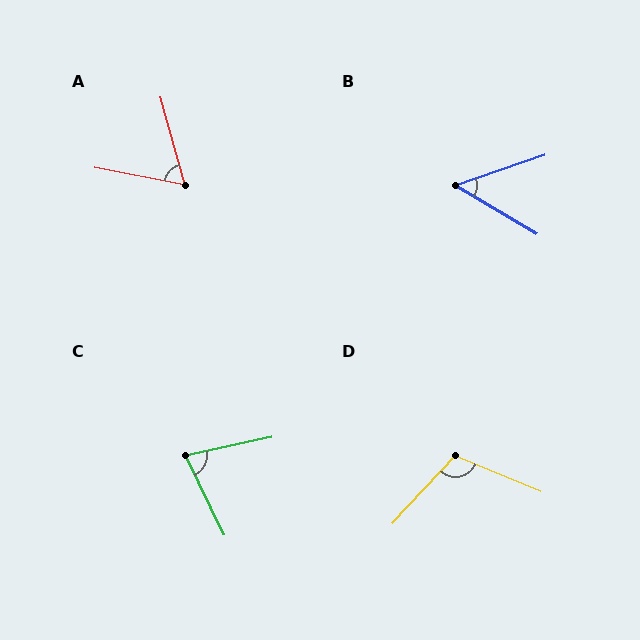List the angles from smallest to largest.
B (50°), A (63°), C (76°), D (111°).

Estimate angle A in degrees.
Approximately 63 degrees.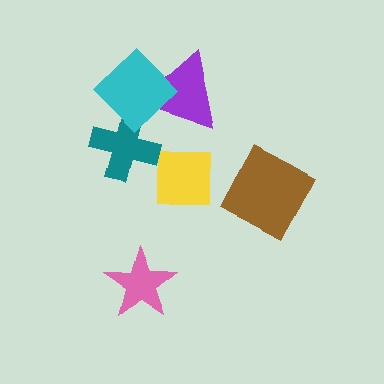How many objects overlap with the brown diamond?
0 objects overlap with the brown diamond.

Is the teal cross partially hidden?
Yes, it is partially covered by another shape.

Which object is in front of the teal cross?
The cyan diamond is in front of the teal cross.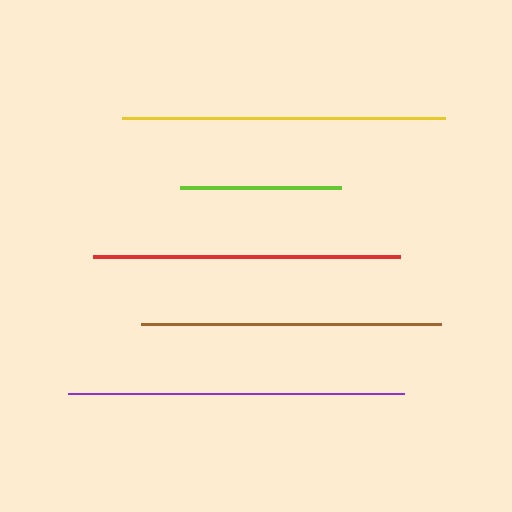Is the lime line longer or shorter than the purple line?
The purple line is longer than the lime line.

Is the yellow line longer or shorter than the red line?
The yellow line is longer than the red line.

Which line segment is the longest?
The purple line is the longest at approximately 336 pixels.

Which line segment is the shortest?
The lime line is the shortest at approximately 161 pixels.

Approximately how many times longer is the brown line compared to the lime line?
The brown line is approximately 1.9 times the length of the lime line.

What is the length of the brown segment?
The brown segment is approximately 300 pixels long.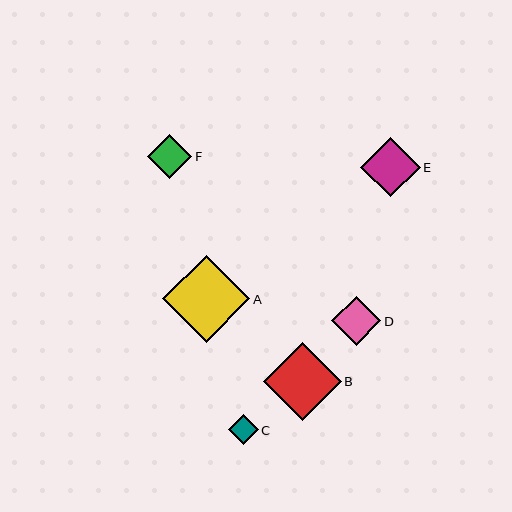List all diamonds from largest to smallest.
From largest to smallest: A, B, E, D, F, C.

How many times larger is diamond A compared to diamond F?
Diamond A is approximately 2.0 times the size of diamond F.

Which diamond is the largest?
Diamond A is the largest with a size of approximately 87 pixels.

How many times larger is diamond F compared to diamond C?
Diamond F is approximately 1.5 times the size of diamond C.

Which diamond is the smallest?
Diamond C is the smallest with a size of approximately 30 pixels.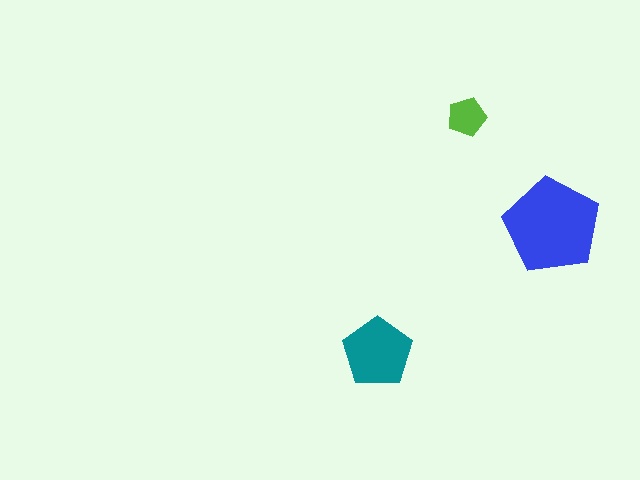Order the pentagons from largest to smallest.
the blue one, the teal one, the lime one.